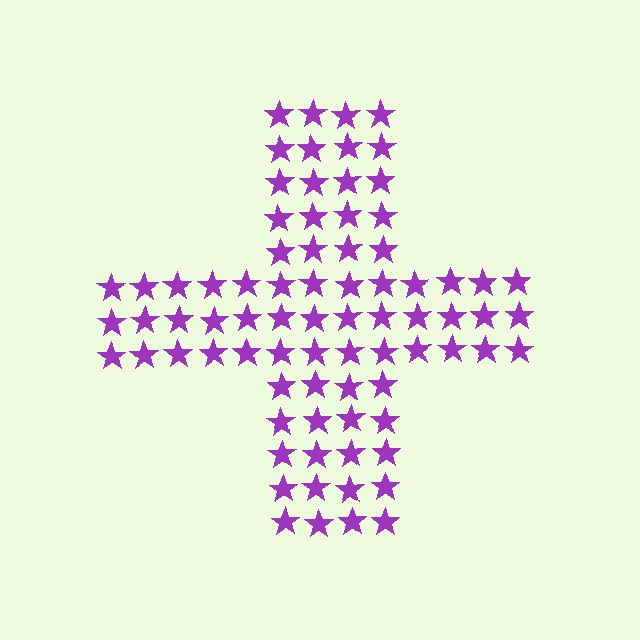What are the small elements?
The small elements are stars.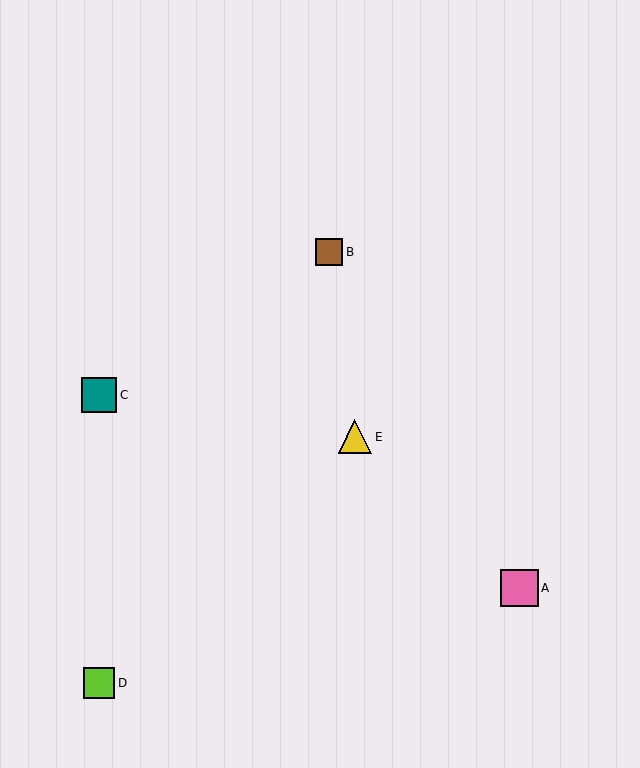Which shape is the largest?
The pink square (labeled A) is the largest.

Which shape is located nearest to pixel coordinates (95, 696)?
The lime square (labeled D) at (99, 683) is nearest to that location.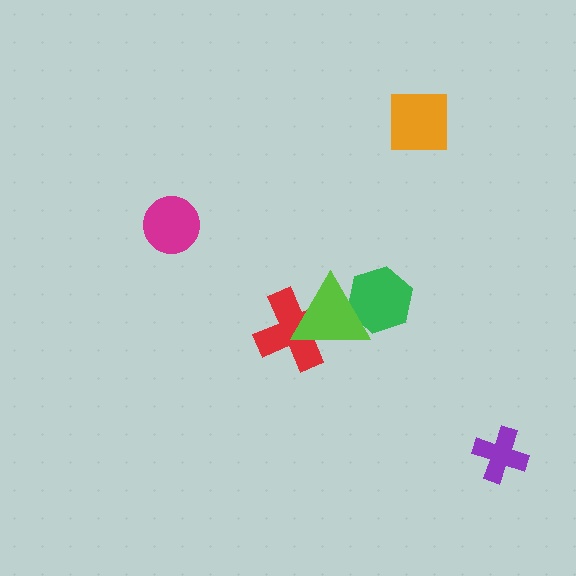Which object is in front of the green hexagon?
The lime triangle is in front of the green hexagon.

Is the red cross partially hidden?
Yes, it is partially covered by another shape.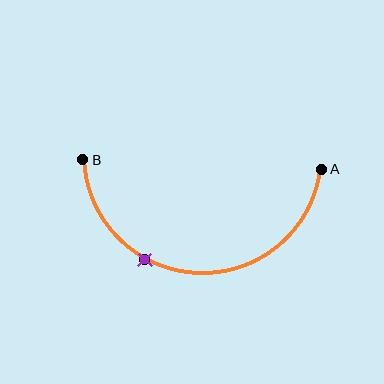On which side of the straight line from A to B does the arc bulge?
The arc bulges below the straight line connecting A and B.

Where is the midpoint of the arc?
The arc midpoint is the point on the curve farthest from the straight line joining A and B. It sits below that line.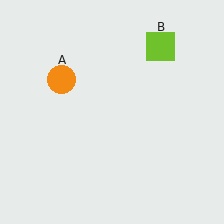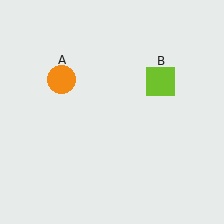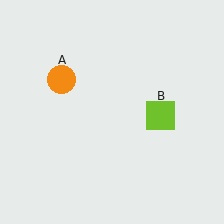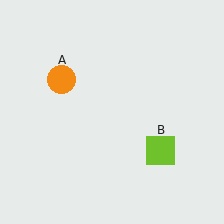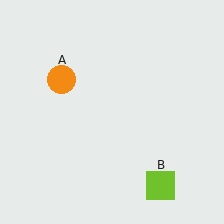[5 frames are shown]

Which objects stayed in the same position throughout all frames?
Orange circle (object A) remained stationary.